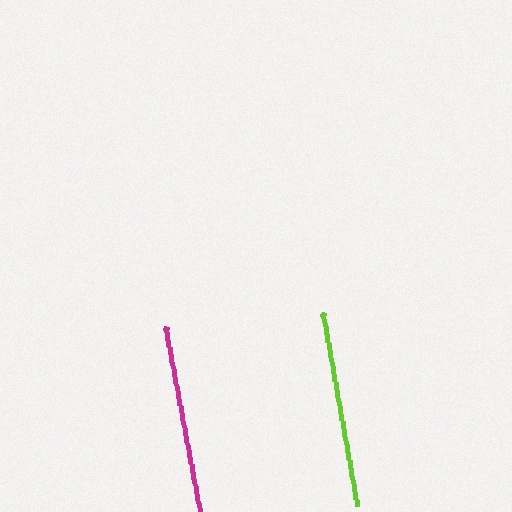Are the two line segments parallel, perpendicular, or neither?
Parallel — their directions differ by only 0.4°.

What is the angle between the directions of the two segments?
Approximately 0 degrees.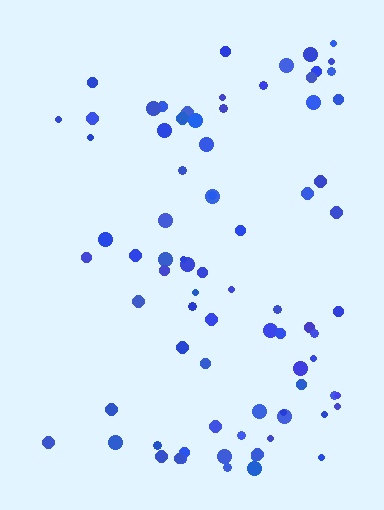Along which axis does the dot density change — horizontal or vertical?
Horizontal.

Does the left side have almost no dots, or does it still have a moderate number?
Still a moderate number, just noticeably fewer than the right.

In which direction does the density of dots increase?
From left to right, with the right side densest.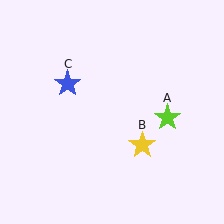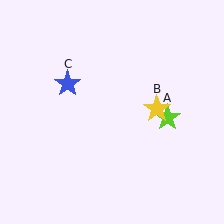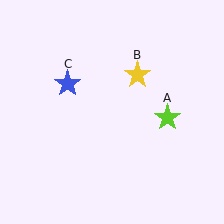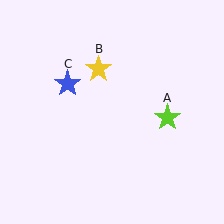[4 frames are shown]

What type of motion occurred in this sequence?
The yellow star (object B) rotated counterclockwise around the center of the scene.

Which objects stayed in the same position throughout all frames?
Lime star (object A) and blue star (object C) remained stationary.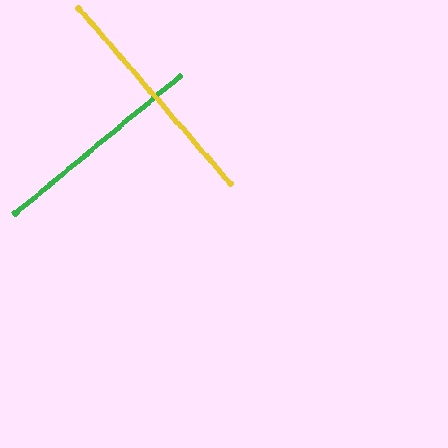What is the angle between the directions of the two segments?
Approximately 89 degrees.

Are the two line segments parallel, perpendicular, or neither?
Perpendicular — they meet at approximately 89°.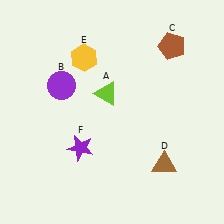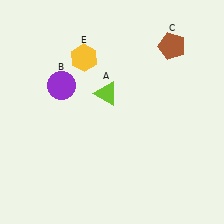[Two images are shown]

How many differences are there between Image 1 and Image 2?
There are 2 differences between the two images.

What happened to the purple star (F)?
The purple star (F) was removed in Image 2. It was in the bottom-left area of Image 1.